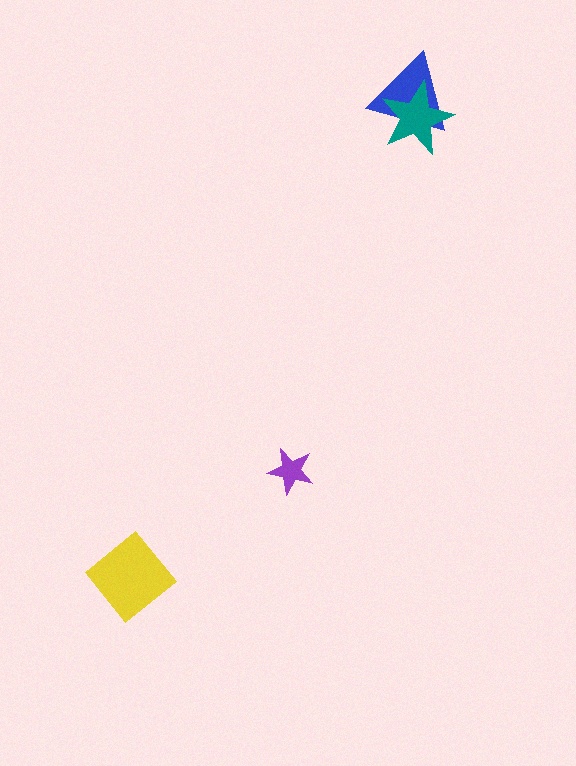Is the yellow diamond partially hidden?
No, no other shape covers it.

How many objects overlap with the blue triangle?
1 object overlaps with the blue triangle.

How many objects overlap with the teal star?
1 object overlaps with the teal star.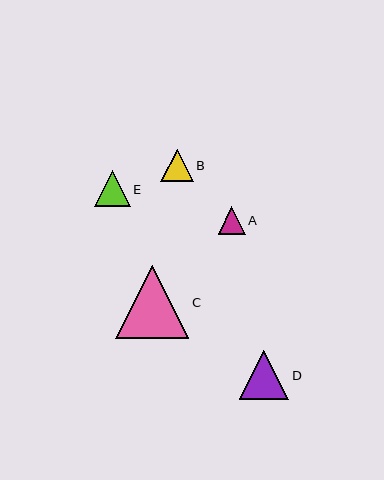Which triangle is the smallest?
Triangle A is the smallest with a size of approximately 27 pixels.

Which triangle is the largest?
Triangle C is the largest with a size of approximately 73 pixels.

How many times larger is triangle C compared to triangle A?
Triangle C is approximately 2.7 times the size of triangle A.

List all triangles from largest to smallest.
From largest to smallest: C, D, E, B, A.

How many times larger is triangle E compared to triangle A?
Triangle E is approximately 1.3 times the size of triangle A.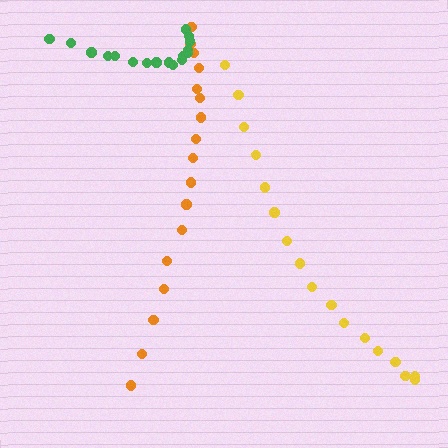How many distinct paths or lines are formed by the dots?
There are 3 distinct paths.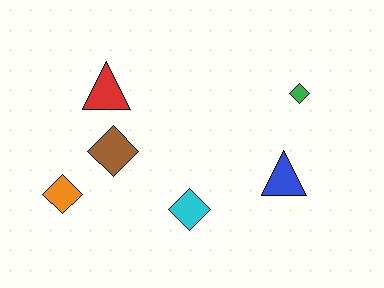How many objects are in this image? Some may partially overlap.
There are 6 objects.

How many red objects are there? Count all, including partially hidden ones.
There is 1 red object.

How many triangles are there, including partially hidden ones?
There are 2 triangles.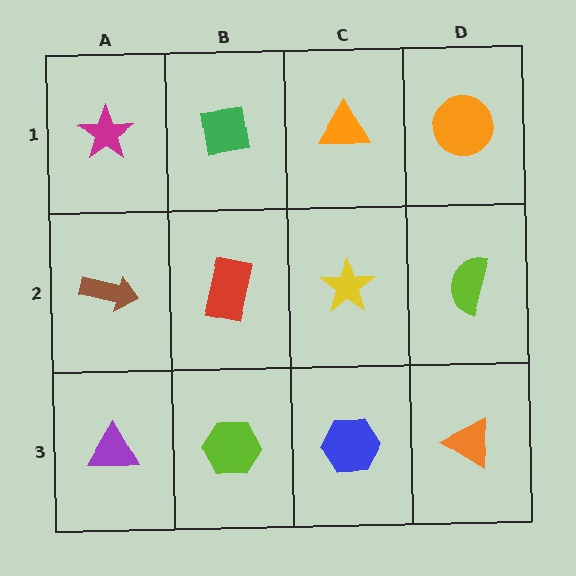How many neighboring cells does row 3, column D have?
2.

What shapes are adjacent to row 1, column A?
A brown arrow (row 2, column A), a green square (row 1, column B).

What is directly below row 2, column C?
A blue hexagon.